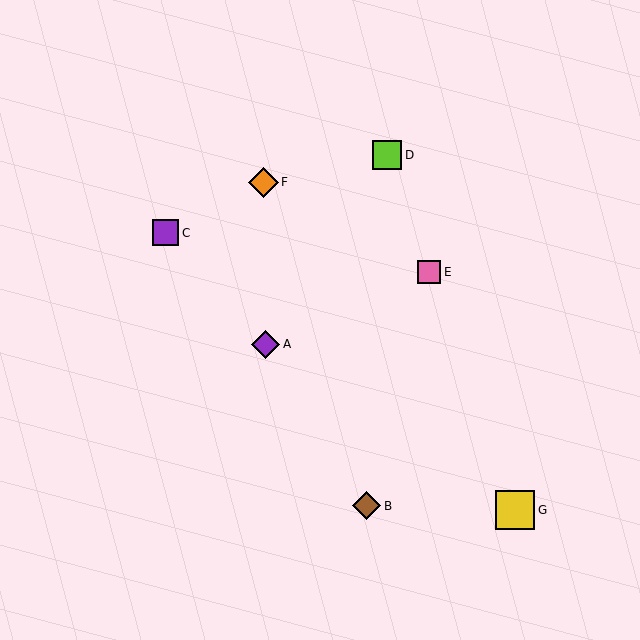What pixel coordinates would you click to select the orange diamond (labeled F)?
Click at (263, 182) to select the orange diamond F.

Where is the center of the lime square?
The center of the lime square is at (387, 155).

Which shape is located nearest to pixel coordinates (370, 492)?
The brown diamond (labeled B) at (367, 506) is nearest to that location.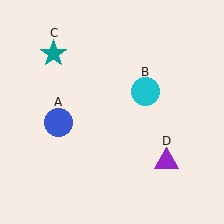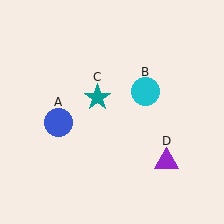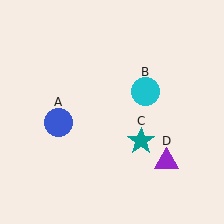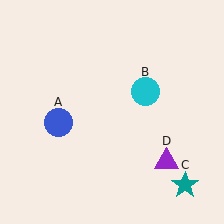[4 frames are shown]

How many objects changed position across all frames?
1 object changed position: teal star (object C).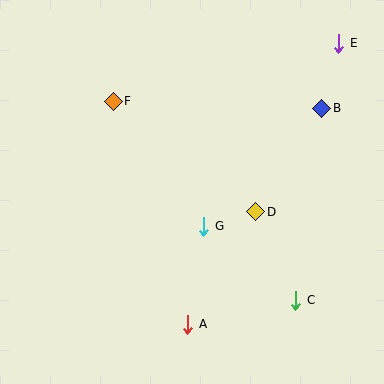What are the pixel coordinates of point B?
Point B is at (322, 108).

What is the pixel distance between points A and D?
The distance between A and D is 131 pixels.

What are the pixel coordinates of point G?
Point G is at (204, 226).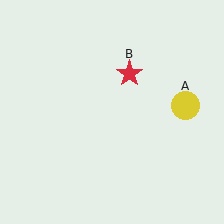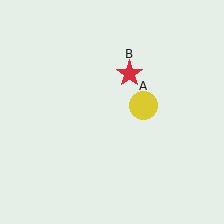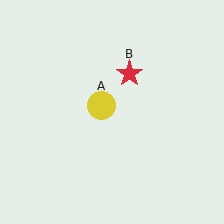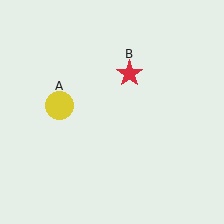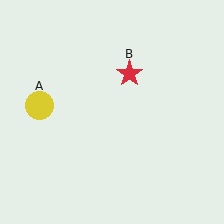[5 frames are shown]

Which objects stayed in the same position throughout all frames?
Red star (object B) remained stationary.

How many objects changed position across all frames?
1 object changed position: yellow circle (object A).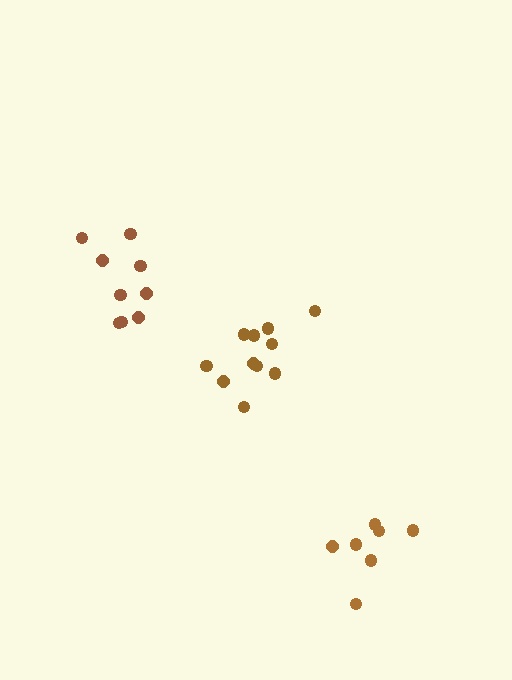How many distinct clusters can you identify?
There are 3 distinct clusters.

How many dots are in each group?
Group 1: 9 dots, Group 2: 11 dots, Group 3: 7 dots (27 total).